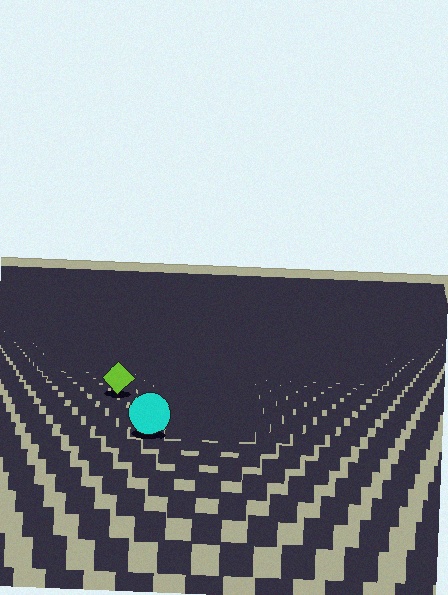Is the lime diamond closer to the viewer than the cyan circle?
No. The cyan circle is closer — you can tell from the texture gradient: the ground texture is coarser near it.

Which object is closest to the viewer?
The cyan circle is closest. The texture marks near it are larger and more spread out.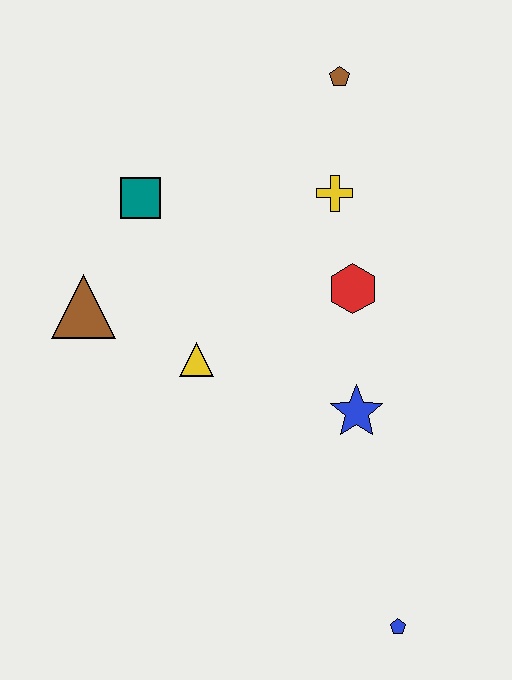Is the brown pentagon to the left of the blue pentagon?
Yes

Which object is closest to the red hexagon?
The yellow cross is closest to the red hexagon.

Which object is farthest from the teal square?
The blue pentagon is farthest from the teal square.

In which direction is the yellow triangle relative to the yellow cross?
The yellow triangle is below the yellow cross.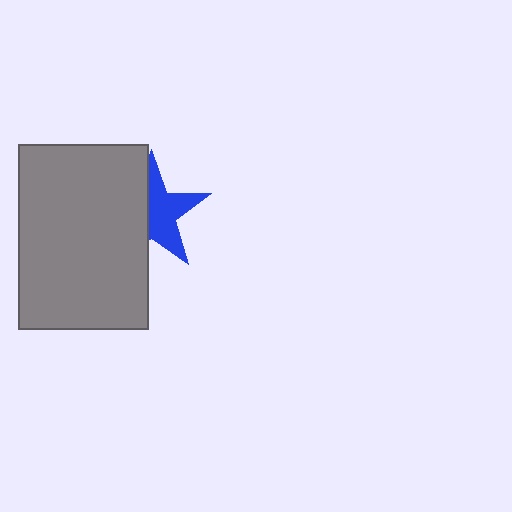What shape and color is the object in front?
The object in front is a gray rectangle.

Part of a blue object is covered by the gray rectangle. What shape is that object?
It is a star.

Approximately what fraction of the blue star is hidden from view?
Roughly 46% of the blue star is hidden behind the gray rectangle.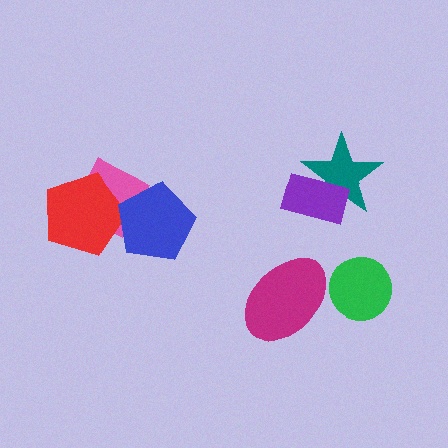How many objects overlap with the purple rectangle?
1 object overlaps with the purple rectangle.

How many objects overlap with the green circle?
0 objects overlap with the green circle.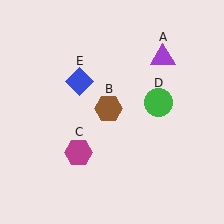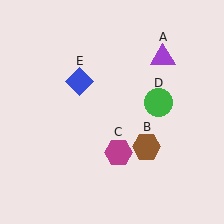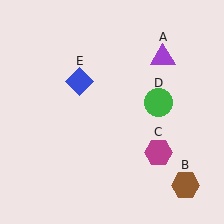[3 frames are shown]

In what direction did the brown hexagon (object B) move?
The brown hexagon (object B) moved down and to the right.